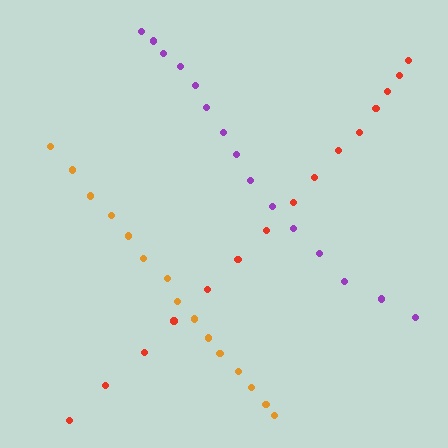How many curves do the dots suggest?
There are 3 distinct paths.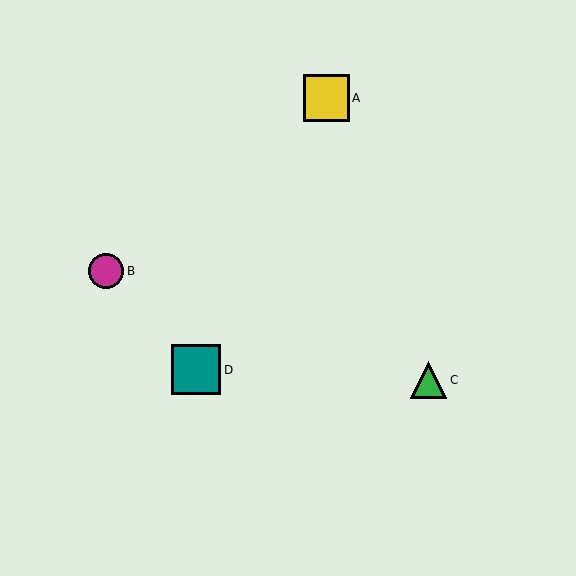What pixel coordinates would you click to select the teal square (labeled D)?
Click at (196, 370) to select the teal square D.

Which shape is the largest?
The teal square (labeled D) is the largest.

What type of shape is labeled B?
Shape B is a magenta circle.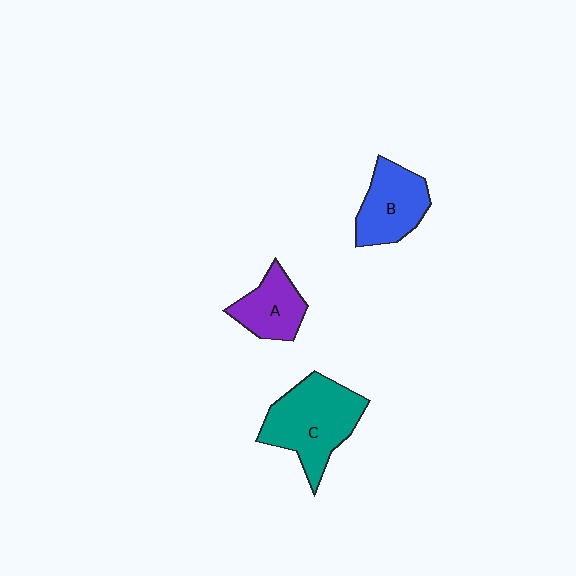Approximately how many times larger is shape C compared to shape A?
Approximately 1.8 times.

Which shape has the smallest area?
Shape A (purple).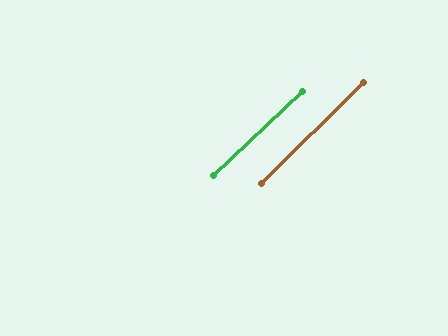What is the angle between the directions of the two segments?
Approximately 1 degree.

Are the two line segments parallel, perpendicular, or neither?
Parallel — their directions differ by only 1.4°.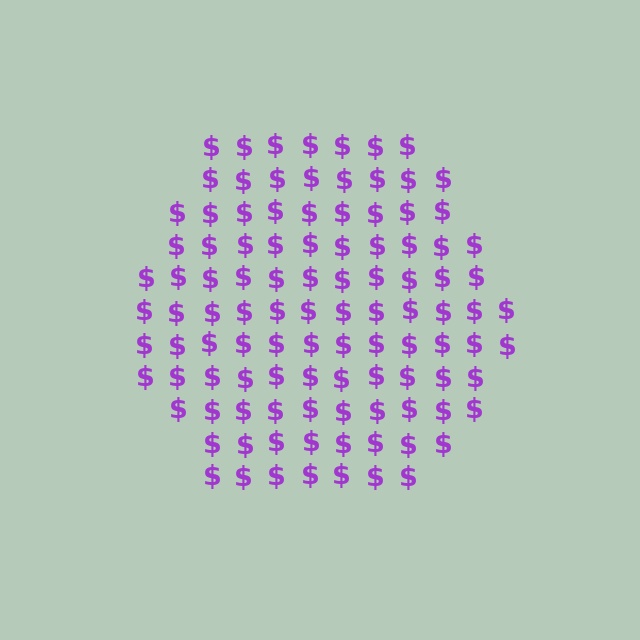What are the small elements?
The small elements are dollar signs.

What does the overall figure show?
The overall figure shows a hexagon.